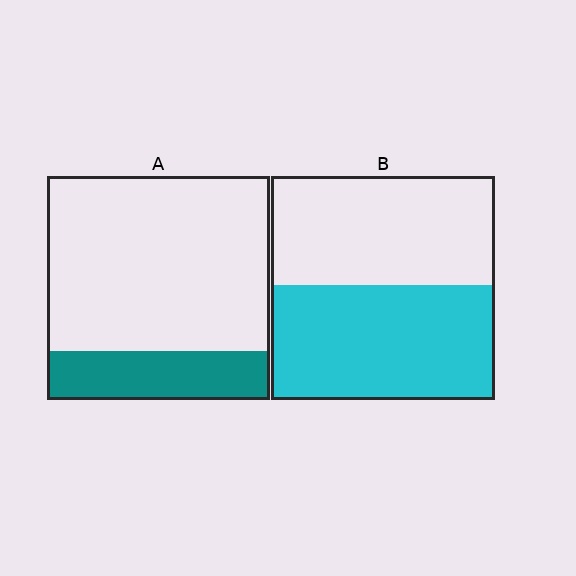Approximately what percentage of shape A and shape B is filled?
A is approximately 20% and B is approximately 50%.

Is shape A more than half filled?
No.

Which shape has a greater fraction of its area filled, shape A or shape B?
Shape B.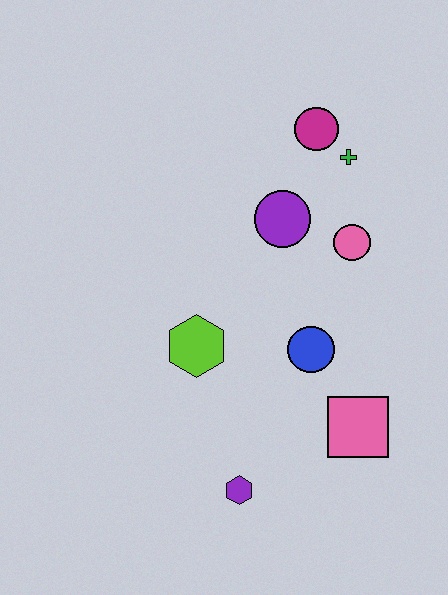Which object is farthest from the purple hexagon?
The magenta circle is farthest from the purple hexagon.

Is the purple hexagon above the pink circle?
No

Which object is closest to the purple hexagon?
The pink square is closest to the purple hexagon.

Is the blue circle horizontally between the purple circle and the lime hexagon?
No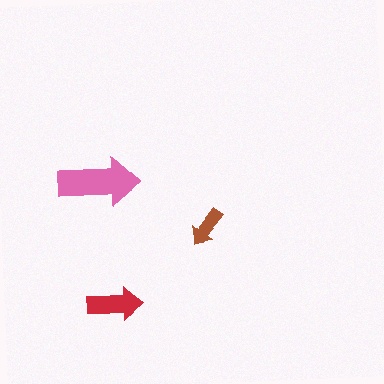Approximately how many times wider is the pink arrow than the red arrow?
About 1.5 times wider.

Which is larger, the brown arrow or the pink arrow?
The pink one.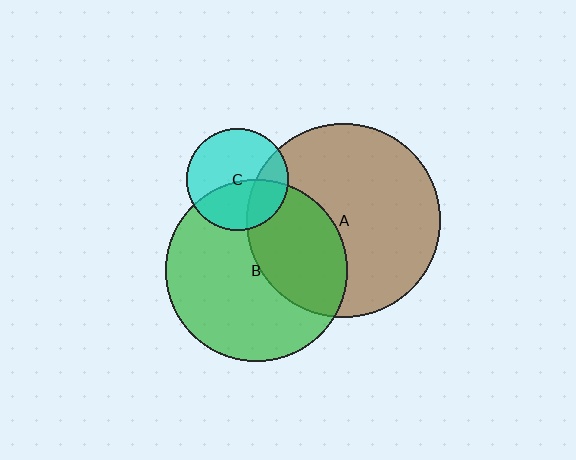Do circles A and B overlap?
Yes.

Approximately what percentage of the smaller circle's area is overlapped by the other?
Approximately 40%.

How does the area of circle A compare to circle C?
Approximately 3.6 times.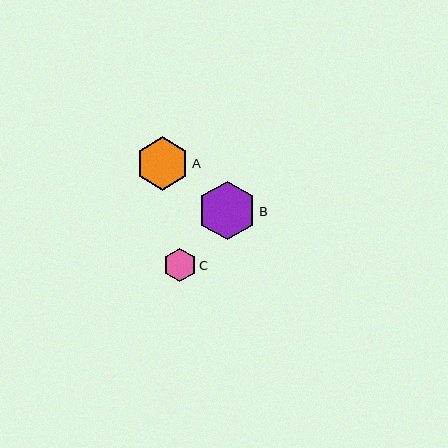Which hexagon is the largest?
Hexagon B is the largest with a size of approximately 59 pixels.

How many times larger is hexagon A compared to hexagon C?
Hexagon A is approximately 1.6 times the size of hexagon C.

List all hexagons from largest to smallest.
From largest to smallest: B, A, C.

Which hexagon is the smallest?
Hexagon C is the smallest with a size of approximately 33 pixels.